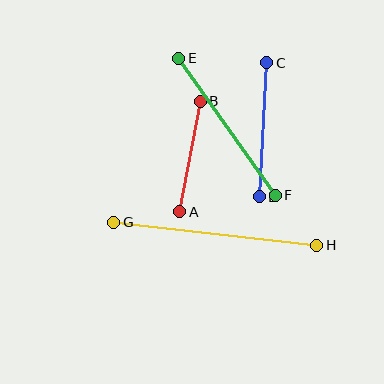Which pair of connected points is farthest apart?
Points G and H are farthest apart.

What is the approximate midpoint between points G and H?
The midpoint is at approximately (215, 234) pixels.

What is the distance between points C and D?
The distance is approximately 134 pixels.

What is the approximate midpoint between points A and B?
The midpoint is at approximately (190, 157) pixels.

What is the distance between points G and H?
The distance is approximately 204 pixels.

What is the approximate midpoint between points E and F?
The midpoint is at approximately (227, 127) pixels.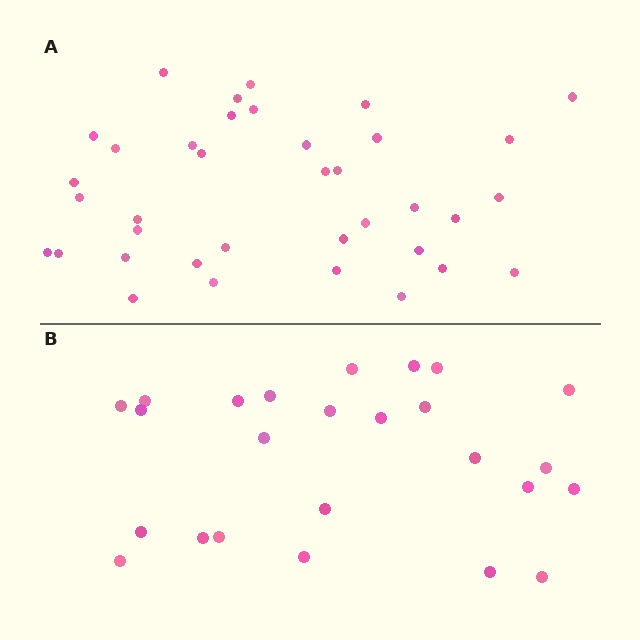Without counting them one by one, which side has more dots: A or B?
Region A (the top region) has more dots.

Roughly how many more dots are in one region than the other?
Region A has roughly 12 or so more dots than region B.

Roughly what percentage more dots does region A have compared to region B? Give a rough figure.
About 50% more.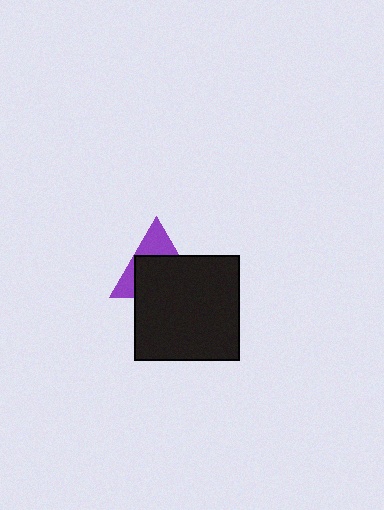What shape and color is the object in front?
The object in front is a black square.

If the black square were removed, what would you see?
You would see the complete purple triangle.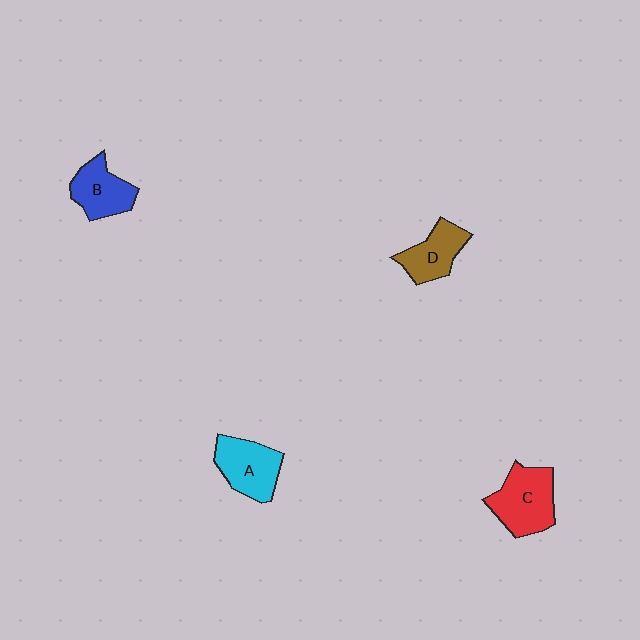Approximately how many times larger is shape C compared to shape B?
Approximately 1.3 times.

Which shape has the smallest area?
Shape D (brown).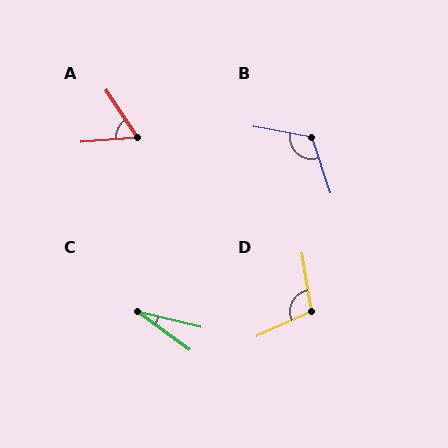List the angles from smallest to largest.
C (22°), A (61°), D (105°), B (119°).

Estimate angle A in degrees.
Approximately 61 degrees.